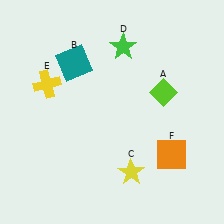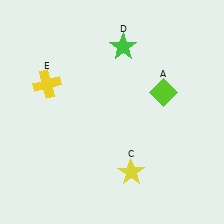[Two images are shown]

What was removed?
The orange square (F), the teal square (B) were removed in Image 2.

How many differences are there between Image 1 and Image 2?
There are 2 differences between the two images.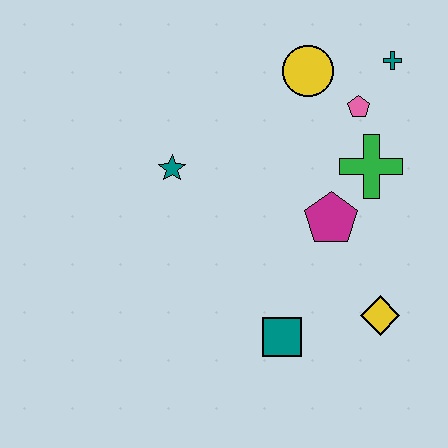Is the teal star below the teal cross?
Yes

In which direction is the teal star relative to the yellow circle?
The teal star is to the left of the yellow circle.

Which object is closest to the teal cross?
The pink pentagon is closest to the teal cross.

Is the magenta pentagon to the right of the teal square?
Yes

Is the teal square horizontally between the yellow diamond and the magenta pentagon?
No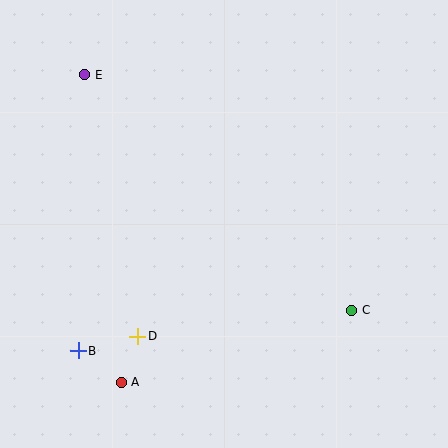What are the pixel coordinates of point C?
Point C is at (352, 310).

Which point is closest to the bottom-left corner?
Point B is closest to the bottom-left corner.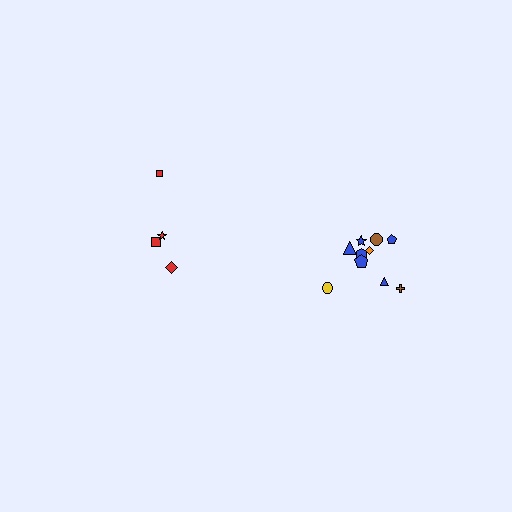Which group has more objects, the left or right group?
The right group.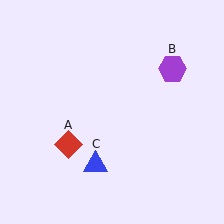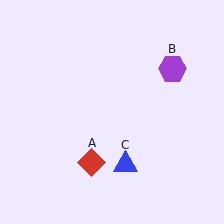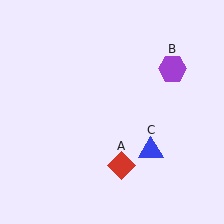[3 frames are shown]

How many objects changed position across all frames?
2 objects changed position: red diamond (object A), blue triangle (object C).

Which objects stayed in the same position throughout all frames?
Purple hexagon (object B) remained stationary.